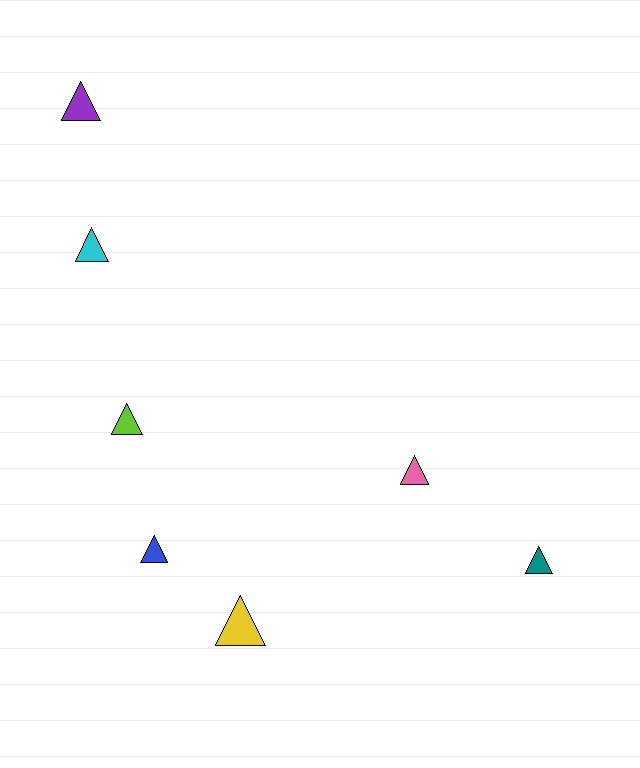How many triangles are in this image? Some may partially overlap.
There are 7 triangles.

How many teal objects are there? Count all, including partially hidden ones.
There is 1 teal object.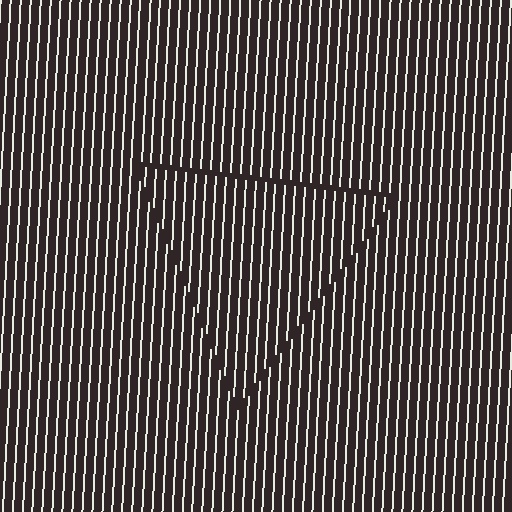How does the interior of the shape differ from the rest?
The interior of the shape contains the same grating, shifted by half a period — the contour is defined by the phase discontinuity where line-ends from the inner and outer gratings abut.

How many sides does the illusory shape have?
3 sides — the line-ends trace a triangle.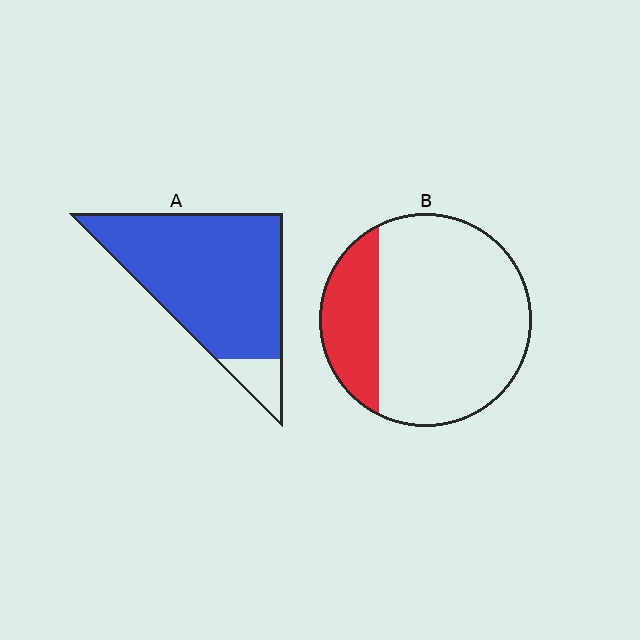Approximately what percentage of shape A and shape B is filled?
A is approximately 90% and B is approximately 25%.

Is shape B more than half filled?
No.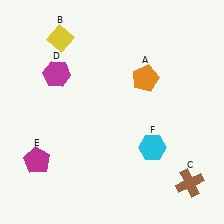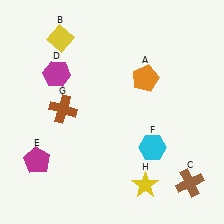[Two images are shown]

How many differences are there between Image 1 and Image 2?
There are 2 differences between the two images.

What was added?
A brown cross (G), a yellow star (H) were added in Image 2.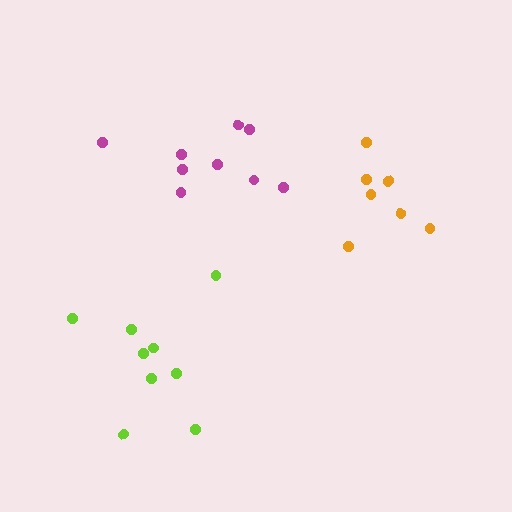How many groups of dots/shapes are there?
There are 3 groups.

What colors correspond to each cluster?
The clusters are colored: lime, orange, magenta.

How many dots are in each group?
Group 1: 9 dots, Group 2: 7 dots, Group 3: 9 dots (25 total).